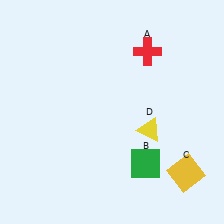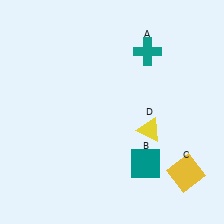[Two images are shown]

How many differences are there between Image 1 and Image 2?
There are 2 differences between the two images.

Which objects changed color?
A changed from red to teal. B changed from green to teal.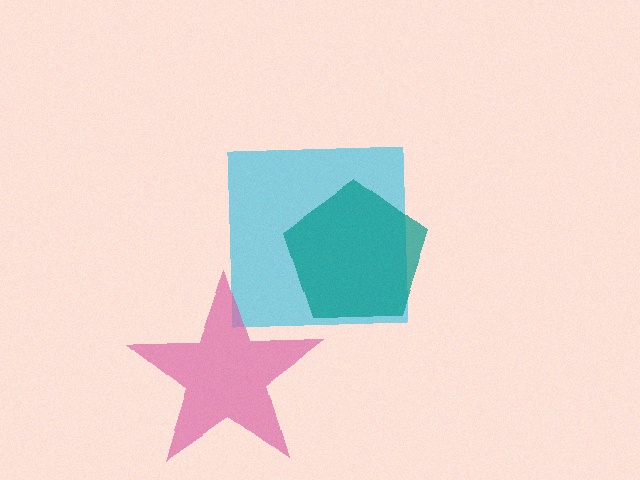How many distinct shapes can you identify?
There are 3 distinct shapes: a cyan square, a pink star, a teal pentagon.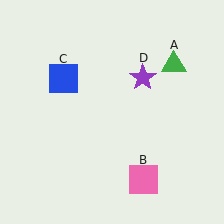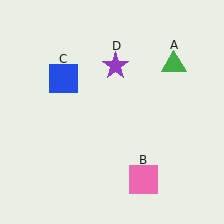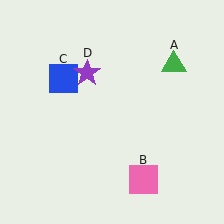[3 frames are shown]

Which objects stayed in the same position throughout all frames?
Green triangle (object A) and pink square (object B) and blue square (object C) remained stationary.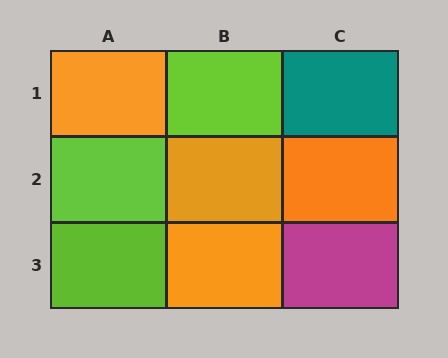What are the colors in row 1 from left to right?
Orange, lime, teal.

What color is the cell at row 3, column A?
Lime.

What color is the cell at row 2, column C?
Orange.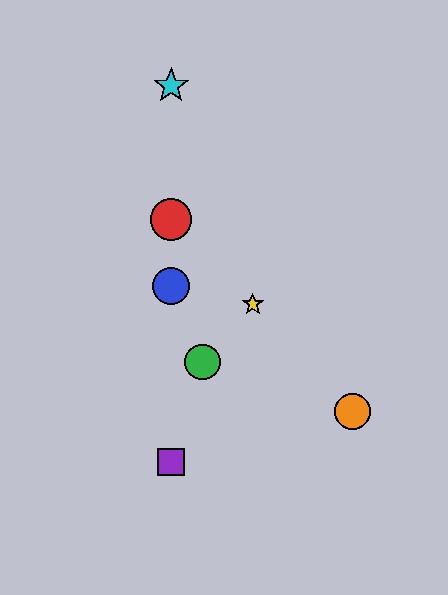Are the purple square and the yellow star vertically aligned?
No, the purple square is at x≈171 and the yellow star is at x≈253.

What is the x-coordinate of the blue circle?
The blue circle is at x≈171.